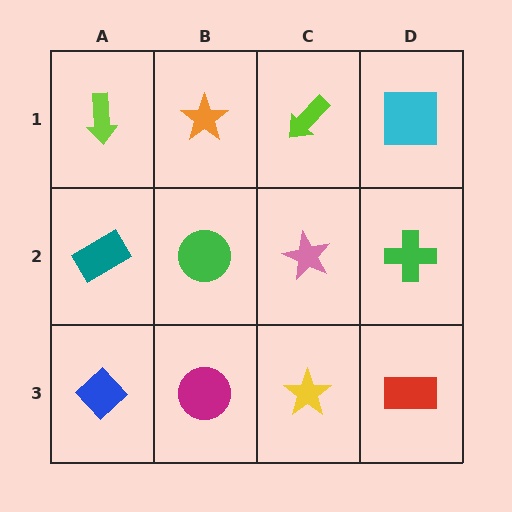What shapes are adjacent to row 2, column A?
A lime arrow (row 1, column A), a blue diamond (row 3, column A), a green circle (row 2, column B).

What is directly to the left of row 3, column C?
A magenta circle.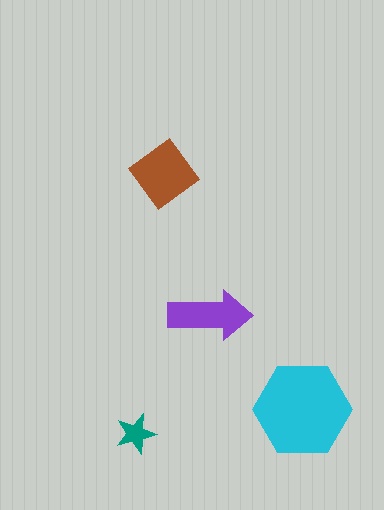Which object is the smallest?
The teal star.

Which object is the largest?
The cyan hexagon.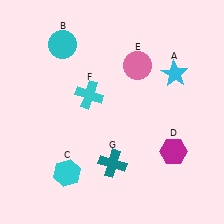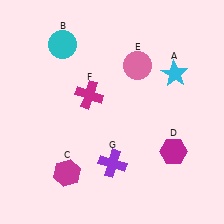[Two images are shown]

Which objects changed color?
C changed from cyan to magenta. F changed from cyan to magenta. G changed from teal to purple.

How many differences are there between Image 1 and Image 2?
There are 3 differences between the two images.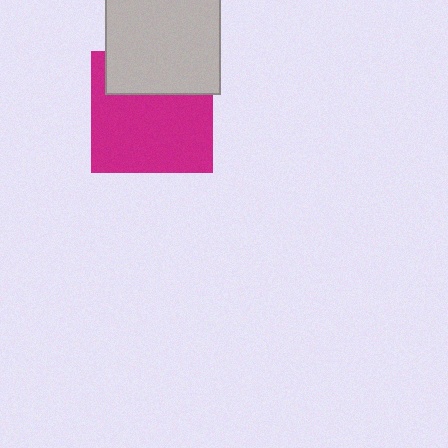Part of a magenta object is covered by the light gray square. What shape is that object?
It is a square.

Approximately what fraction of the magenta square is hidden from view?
Roughly 32% of the magenta square is hidden behind the light gray square.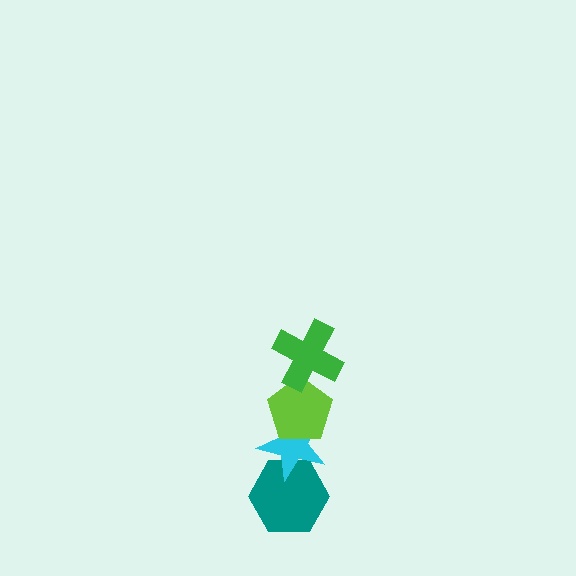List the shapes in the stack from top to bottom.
From top to bottom: the green cross, the lime pentagon, the cyan star, the teal hexagon.